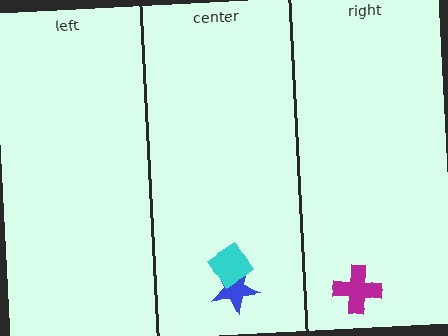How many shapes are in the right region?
1.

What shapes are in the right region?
The magenta cross.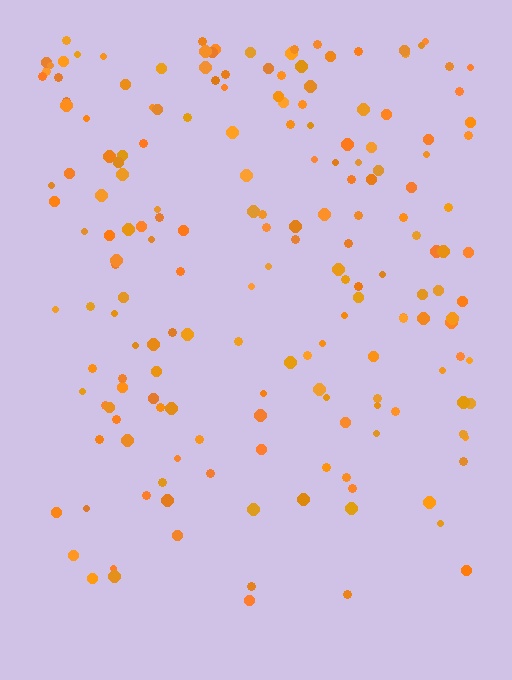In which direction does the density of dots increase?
From bottom to top, with the top side densest.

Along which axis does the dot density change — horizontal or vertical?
Vertical.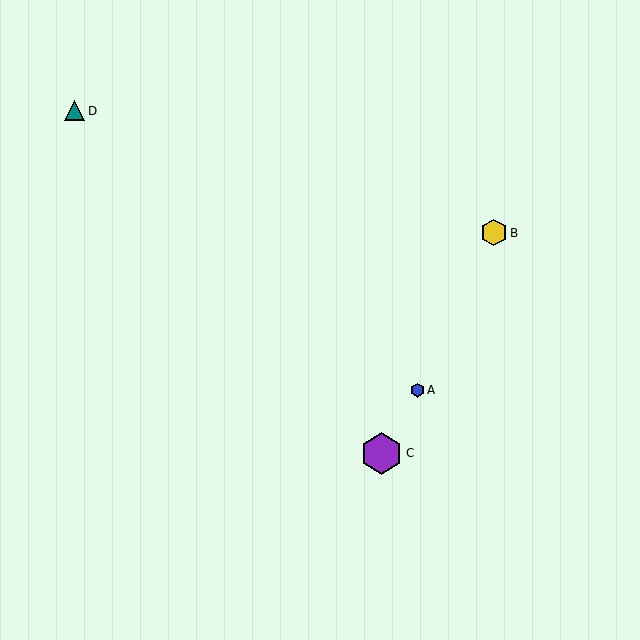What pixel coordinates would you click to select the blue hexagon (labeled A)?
Click at (417, 390) to select the blue hexagon A.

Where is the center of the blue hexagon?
The center of the blue hexagon is at (417, 390).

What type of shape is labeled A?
Shape A is a blue hexagon.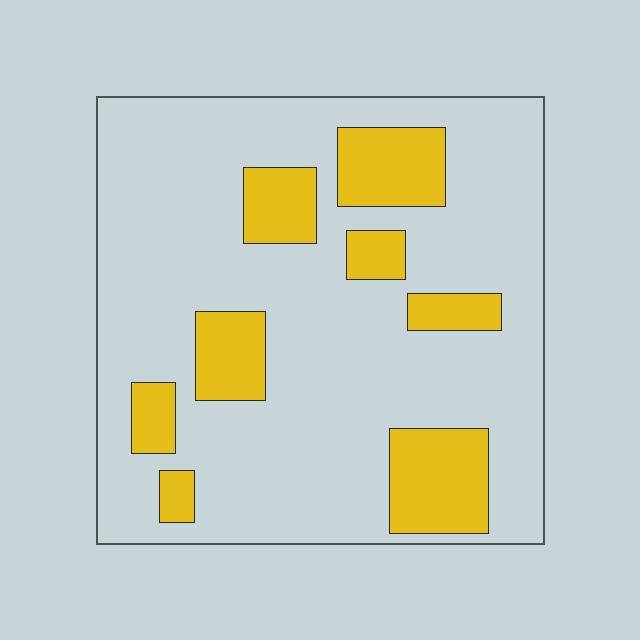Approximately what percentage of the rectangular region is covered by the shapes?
Approximately 20%.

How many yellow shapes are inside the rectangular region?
8.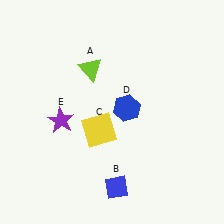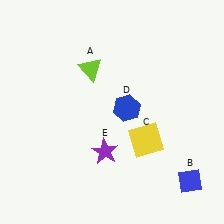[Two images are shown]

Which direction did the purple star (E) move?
The purple star (E) moved right.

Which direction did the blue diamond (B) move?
The blue diamond (B) moved right.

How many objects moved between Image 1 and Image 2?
3 objects moved between the two images.